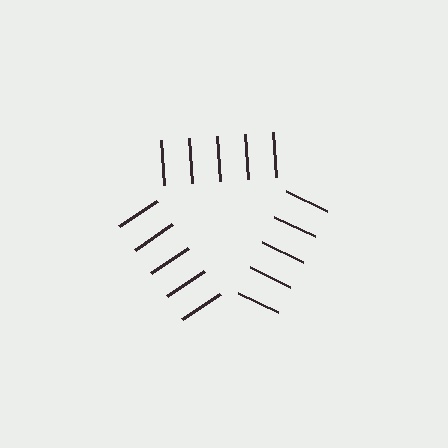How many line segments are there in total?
15 — 5 along each of the 3 edges.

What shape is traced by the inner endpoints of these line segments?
An illusory triangle — the line segments terminate on its edges but no continuous stroke is drawn.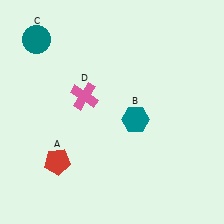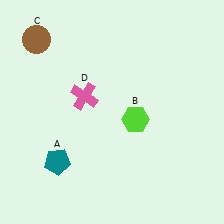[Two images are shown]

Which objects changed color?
A changed from red to teal. B changed from teal to lime. C changed from teal to brown.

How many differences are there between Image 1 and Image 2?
There are 3 differences between the two images.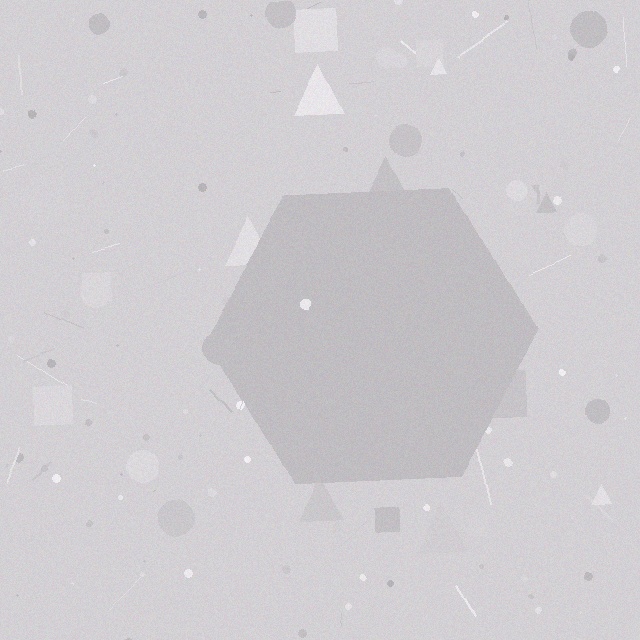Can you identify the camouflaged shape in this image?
The camouflaged shape is a hexagon.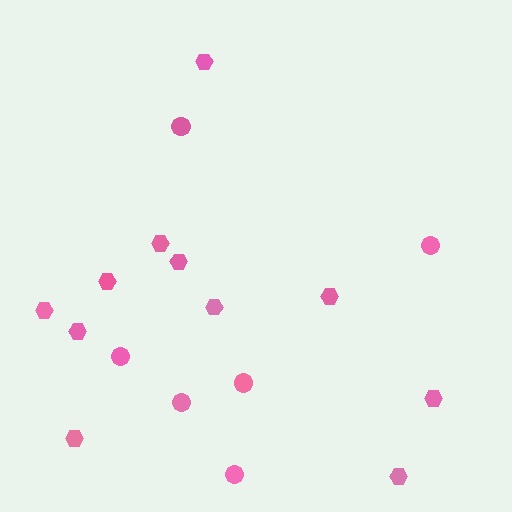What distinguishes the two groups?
There are 2 groups: one group of hexagons (11) and one group of circles (6).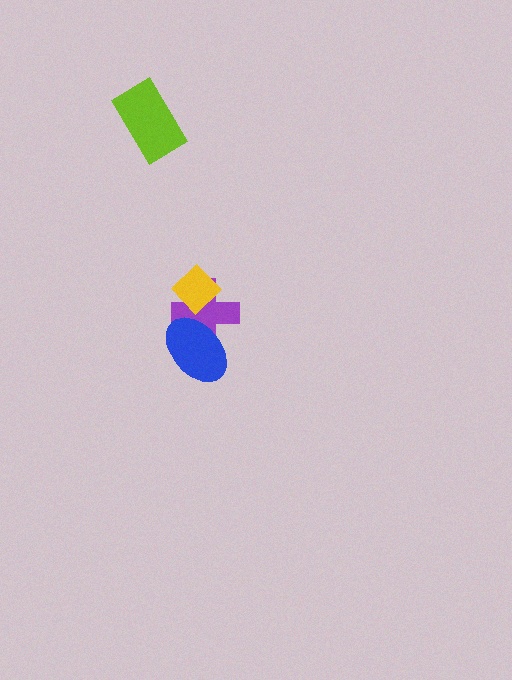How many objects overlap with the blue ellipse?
1 object overlaps with the blue ellipse.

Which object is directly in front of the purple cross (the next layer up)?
The yellow diamond is directly in front of the purple cross.